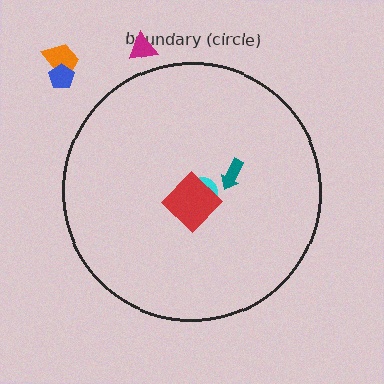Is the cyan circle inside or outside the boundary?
Inside.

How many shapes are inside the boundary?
3 inside, 3 outside.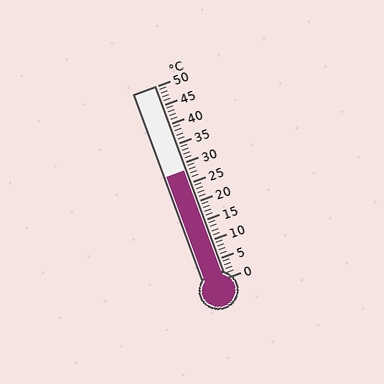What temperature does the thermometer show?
The thermometer shows approximately 28°C.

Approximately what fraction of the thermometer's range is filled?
The thermometer is filled to approximately 55% of its range.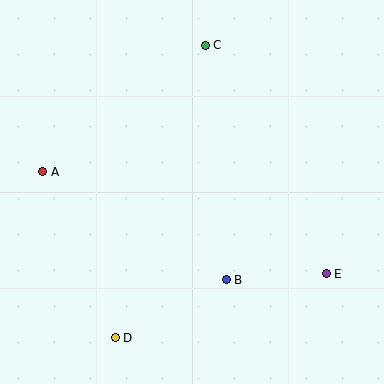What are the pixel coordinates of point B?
Point B is at (226, 280).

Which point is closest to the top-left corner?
Point A is closest to the top-left corner.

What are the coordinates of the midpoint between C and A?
The midpoint between C and A is at (124, 109).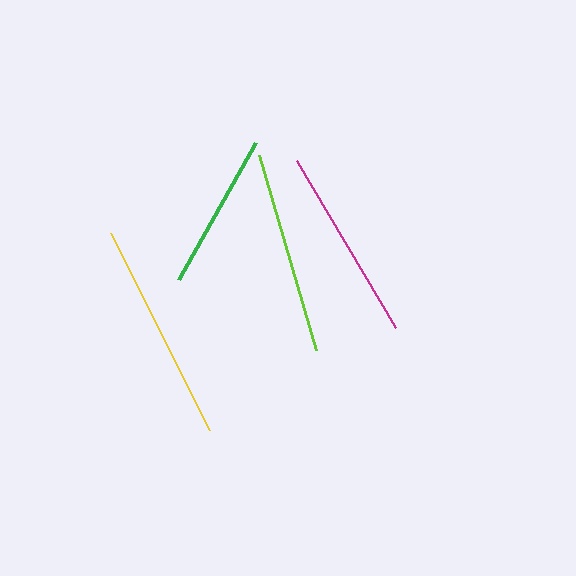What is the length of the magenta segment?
The magenta segment is approximately 195 pixels long.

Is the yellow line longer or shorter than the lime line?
The yellow line is longer than the lime line.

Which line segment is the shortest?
The green line is the shortest at approximately 157 pixels.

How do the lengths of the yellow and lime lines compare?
The yellow and lime lines are approximately the same length.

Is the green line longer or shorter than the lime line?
The lime line is longer than the green line.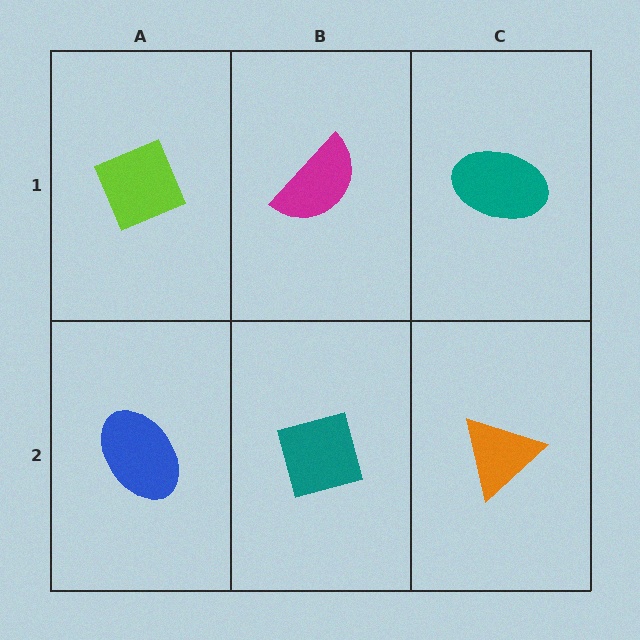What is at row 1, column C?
A teal ellipse.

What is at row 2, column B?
A teal diamond.